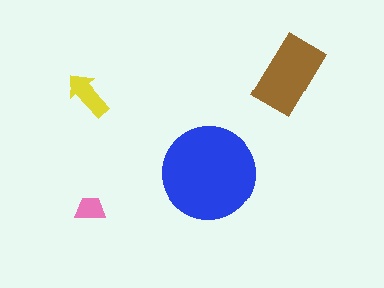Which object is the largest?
The blue circle.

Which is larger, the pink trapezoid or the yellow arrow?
The yellow arrow.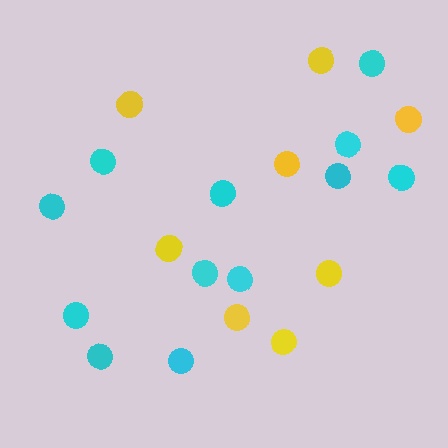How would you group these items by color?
There are 2 groups: one group of yellow circles (8) and one group of cyan circles (12).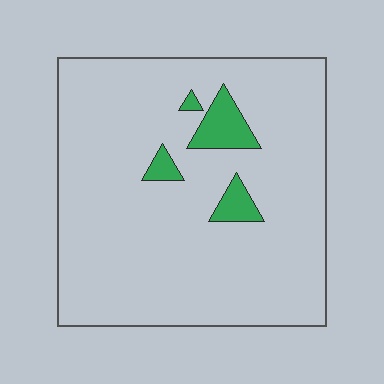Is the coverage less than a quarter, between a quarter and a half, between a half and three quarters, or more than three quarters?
Less than a quarter.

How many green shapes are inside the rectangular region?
4.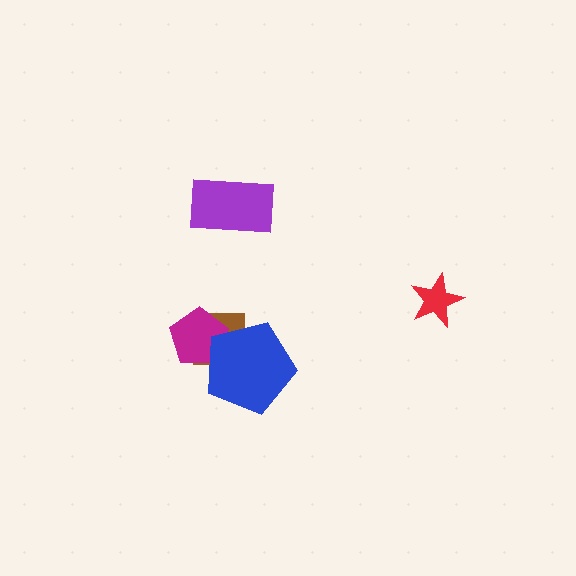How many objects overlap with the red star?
0 objects overlap with the red star.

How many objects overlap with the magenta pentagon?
2 objects overlap with the magenta pentagon.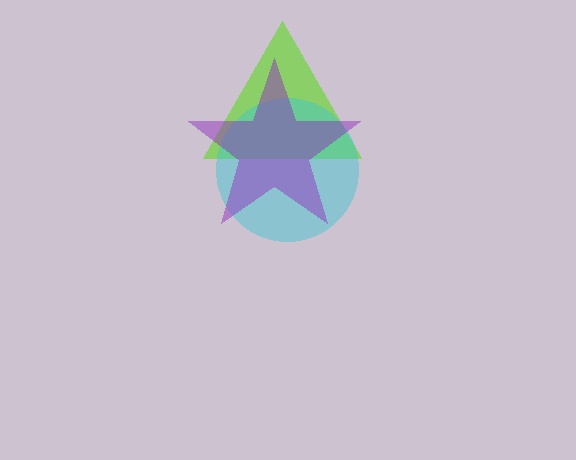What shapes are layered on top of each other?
The layered shapes are: a lime triangle, a cyan circle, a purple star.